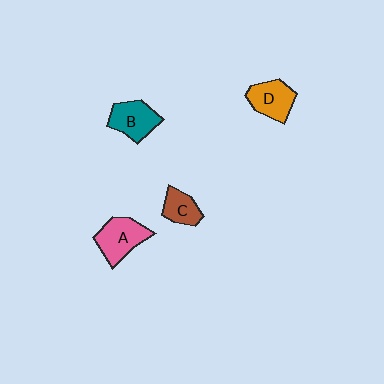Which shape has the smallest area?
Shape C (brown).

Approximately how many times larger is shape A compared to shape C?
Approximately 1.5 times.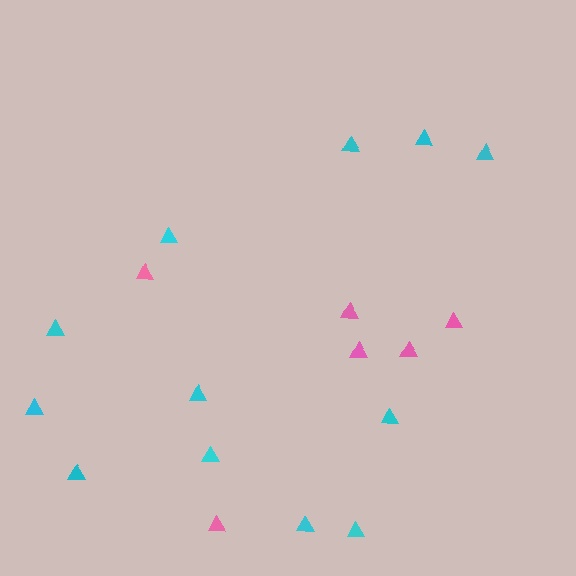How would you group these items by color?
There are 2 groups: one group of cyan triangles (12) and one group of pink triangles (6).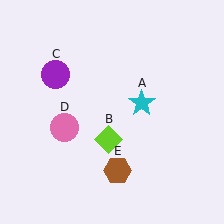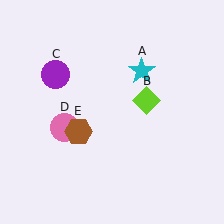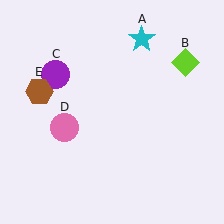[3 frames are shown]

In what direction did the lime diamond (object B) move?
The lime diamond (object B) moved up and to the right.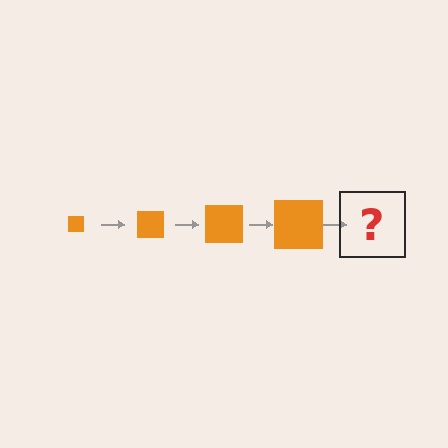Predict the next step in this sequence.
The next step is an orange square, larger than the previous one.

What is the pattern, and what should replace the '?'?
The pattern is that the square gets progressively larger each step. The '?' should be an orange square, larger than the previous one.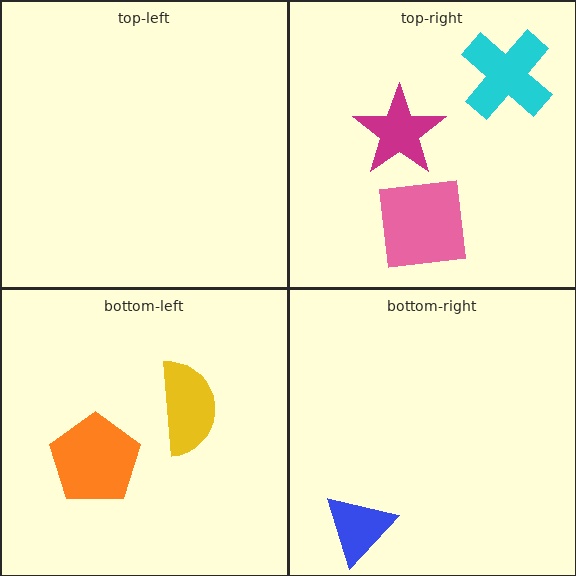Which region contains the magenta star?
The top-right region.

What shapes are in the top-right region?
The magenta star, the cyan cross, the pink square.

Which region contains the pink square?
The top-right region.